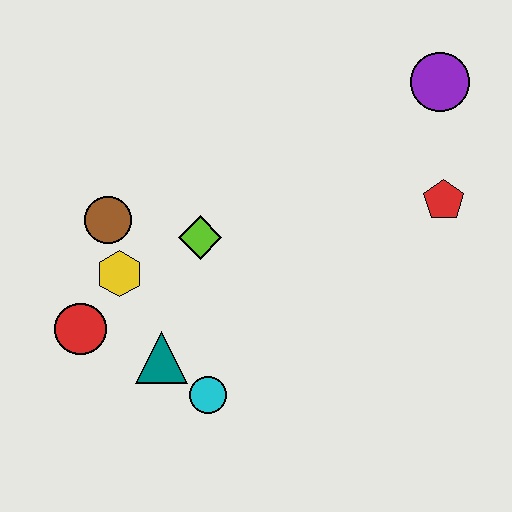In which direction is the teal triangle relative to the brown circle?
The teal triangle is below the brown circle.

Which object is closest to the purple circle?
The red pentagon is closest to the purple circle.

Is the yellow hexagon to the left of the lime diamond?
Yes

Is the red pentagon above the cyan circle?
Yes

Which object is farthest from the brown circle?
The purple circle is farthest from the brown circle.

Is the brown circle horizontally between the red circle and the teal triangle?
Yes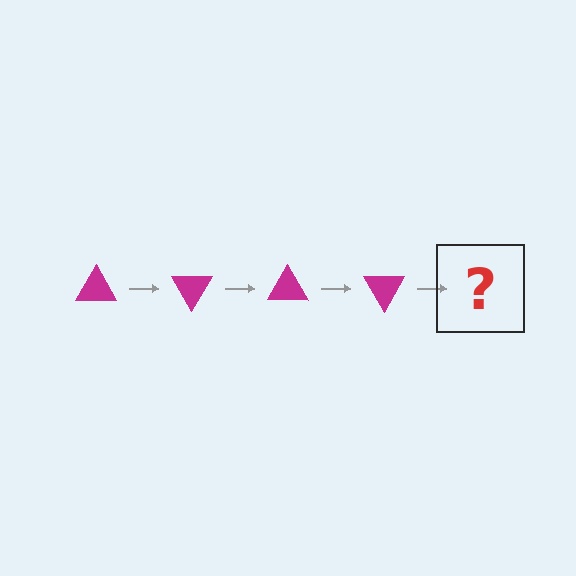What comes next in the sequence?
The next element should be a magenta triangle rotated 240 degrees.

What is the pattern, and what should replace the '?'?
The pattern is that the triangle rotates 60 degrees each step. The '?' should be a magenta triangle rotated 240 degrees.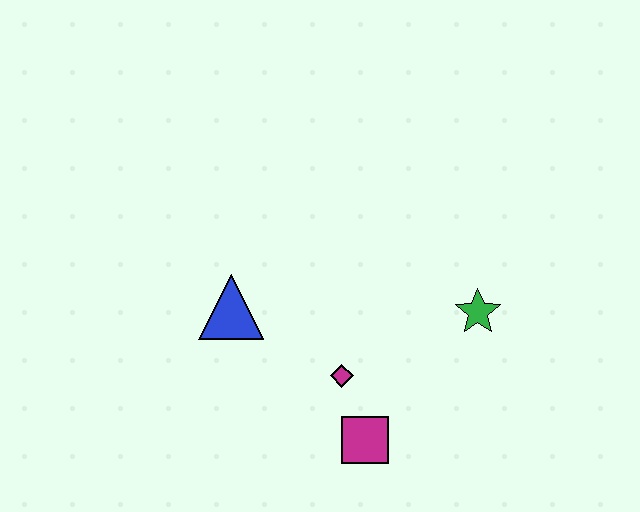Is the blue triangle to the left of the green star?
Yes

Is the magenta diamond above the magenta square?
Yes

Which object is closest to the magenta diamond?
The magenta square is closest to the magenta diamond.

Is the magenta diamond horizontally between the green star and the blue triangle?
Yes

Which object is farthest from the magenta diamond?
The green star is farthest from the magenta diamond.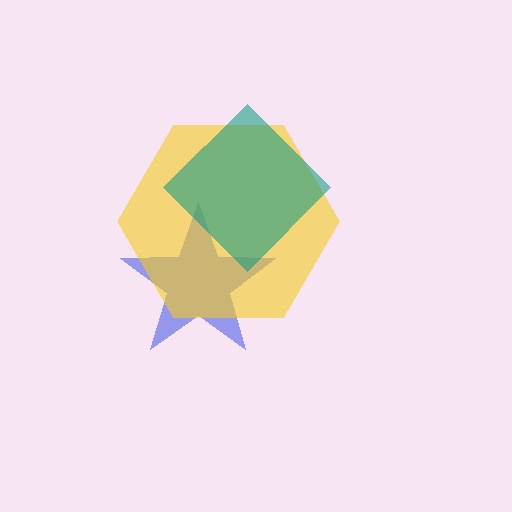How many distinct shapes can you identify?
There are 3 distinct shapes: a blue star, a yellow hexagon, a teal diamond.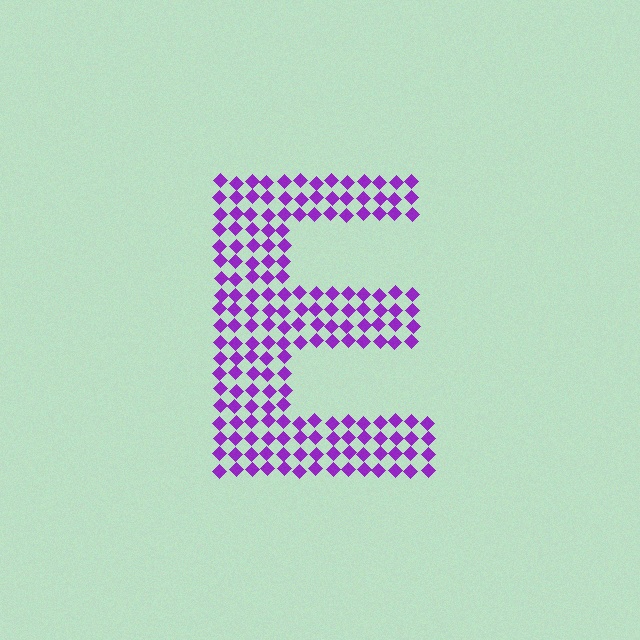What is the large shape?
The large shape is the letter E.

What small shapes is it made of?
It is made of small diamonds.